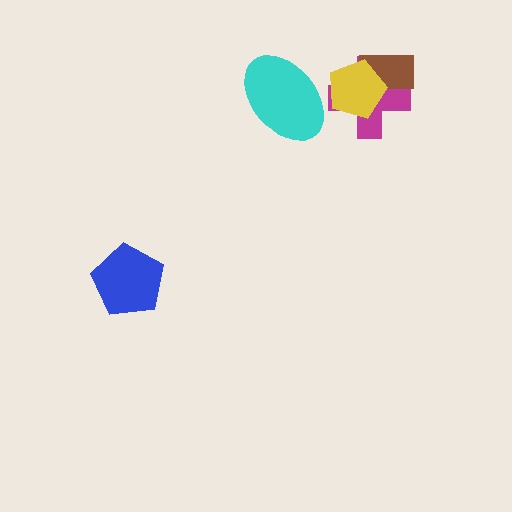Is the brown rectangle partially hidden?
Yes, it is partially covered by another shape.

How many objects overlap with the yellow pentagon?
2 objects overlap with the yellow pentagon.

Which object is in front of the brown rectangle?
The yellow pentagon is in front of the brown rectangle.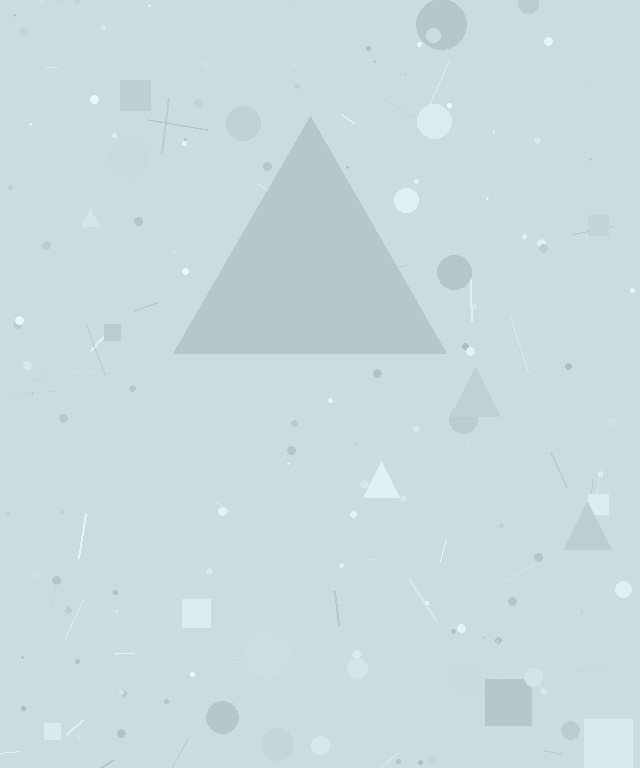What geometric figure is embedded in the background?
A triangle is embedded in the background.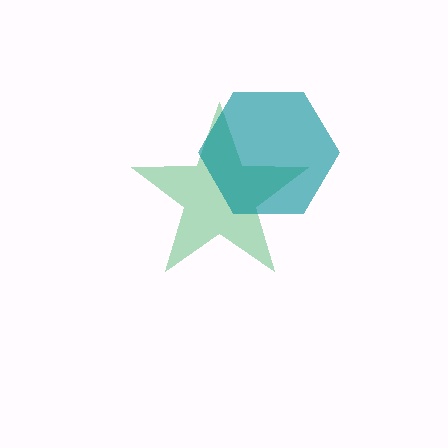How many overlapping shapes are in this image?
There are 2 overlapping shapes in the image.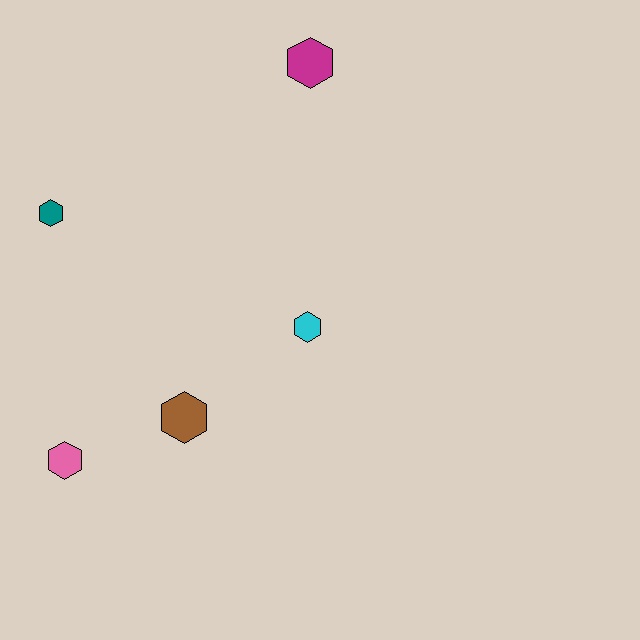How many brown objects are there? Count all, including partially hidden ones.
There is 1 brown object.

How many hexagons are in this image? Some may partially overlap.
There are 5 hexagons.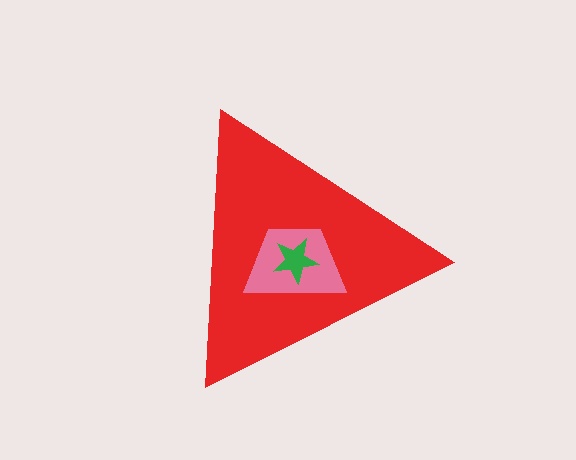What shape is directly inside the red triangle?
The pink trapezoid.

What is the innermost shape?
The green star.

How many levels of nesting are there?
3.